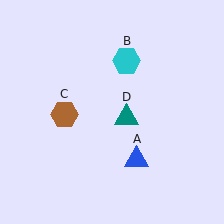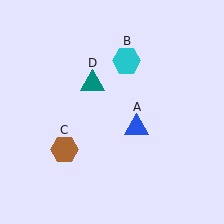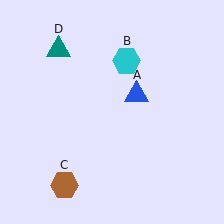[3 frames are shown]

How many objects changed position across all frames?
3 objects changed position: blue triangle (object A), brown hexagon (object C), teal triangle (object D).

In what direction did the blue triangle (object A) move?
The blue triangle (object A) moved up.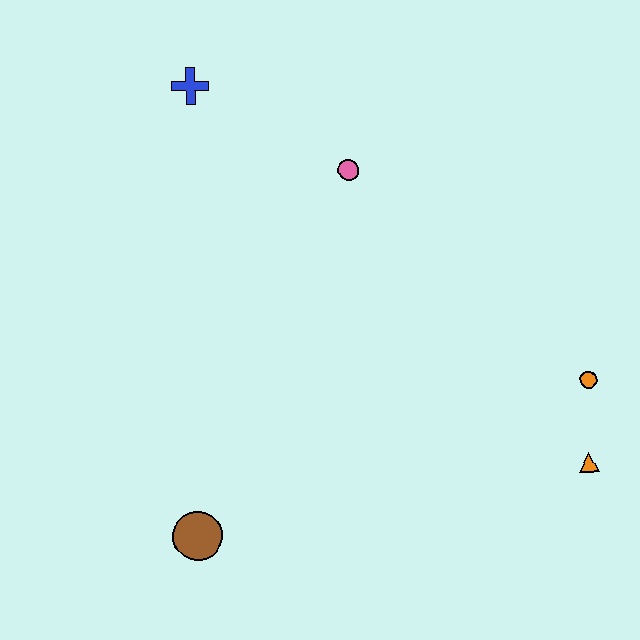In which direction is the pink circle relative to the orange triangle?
The pink circle is above the orange triangle.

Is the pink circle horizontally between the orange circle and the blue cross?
Yes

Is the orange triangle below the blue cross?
Yes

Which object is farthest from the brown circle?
The blue cross is farthest from the brown circle.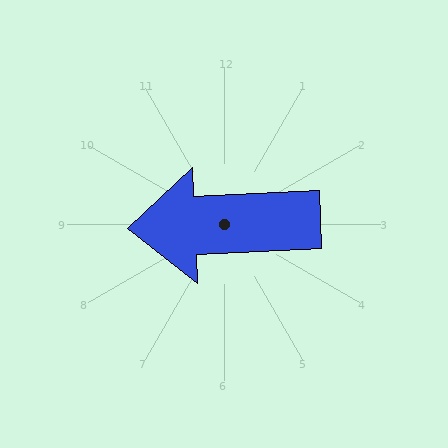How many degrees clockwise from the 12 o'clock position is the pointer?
Approximately 267 degrees.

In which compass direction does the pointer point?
West.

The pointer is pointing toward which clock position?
Roughly 9 o'clock.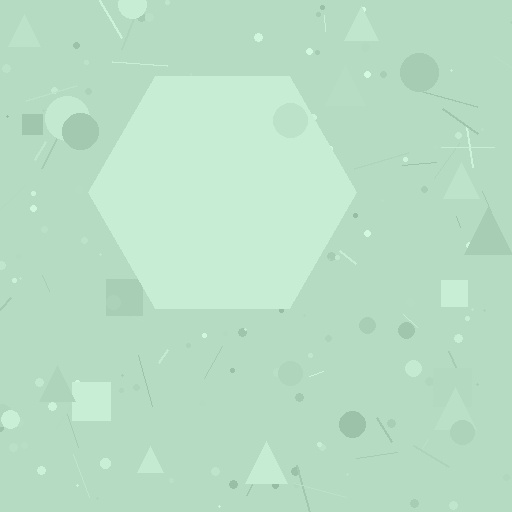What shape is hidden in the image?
A hexagon is hidden in the image.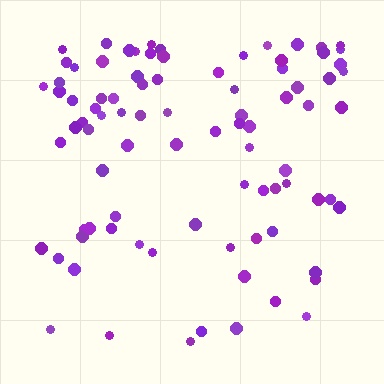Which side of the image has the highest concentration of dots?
The top.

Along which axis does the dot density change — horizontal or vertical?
Vertical.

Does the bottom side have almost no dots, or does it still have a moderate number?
Still a moderate number, just noticeably fewer than the top.